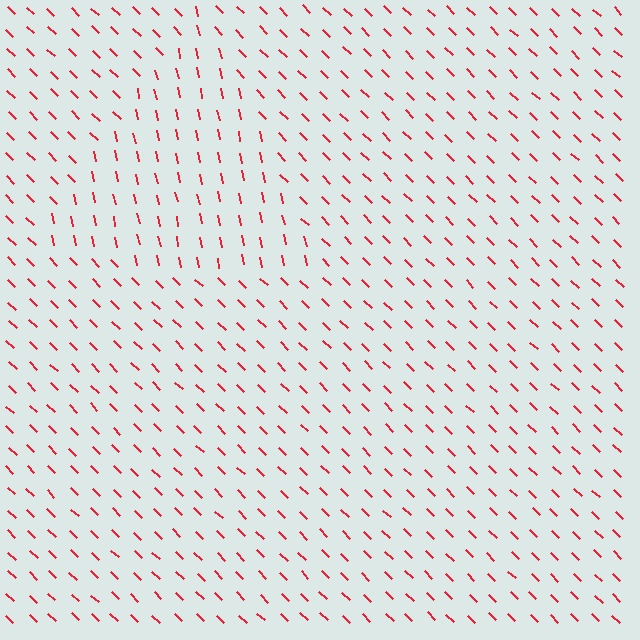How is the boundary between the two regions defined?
The boundary is defined purely by a change in line orientation (approximately 34 degrees difference). All lines are the same color and thickness.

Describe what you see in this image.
The image is filled with small red line segments. A triangle region in the image has lines oriented differently from the surrounding lines, creating a visible texture boundary.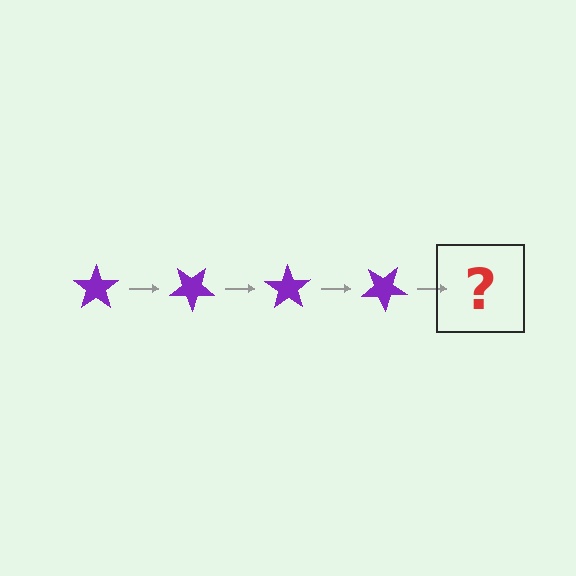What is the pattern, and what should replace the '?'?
The pattern is that the star rotates 35 degrees each step. The '?' should be a purple star rotated 140 degrees.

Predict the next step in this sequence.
The next step is a purple star rotated 140 degrees.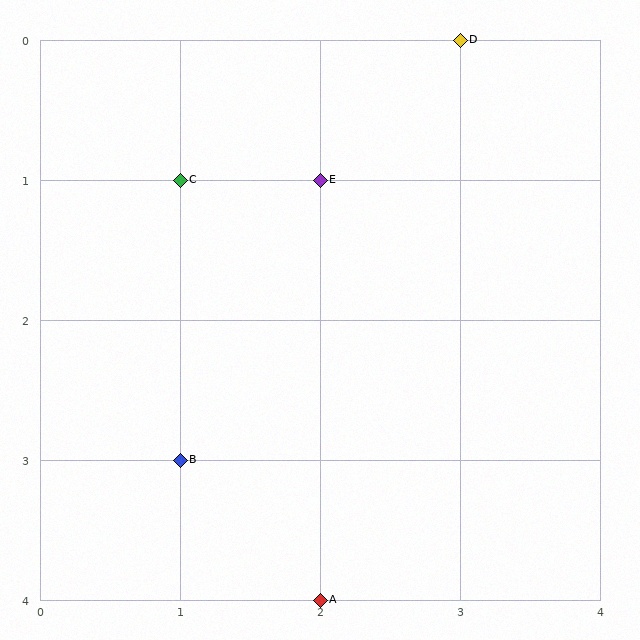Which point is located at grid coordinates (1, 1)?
Point C is at (1, 1).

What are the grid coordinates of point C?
Point C is at grid coordinates (1, 1).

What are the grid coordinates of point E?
Point E is at grid coordinates (2, 1).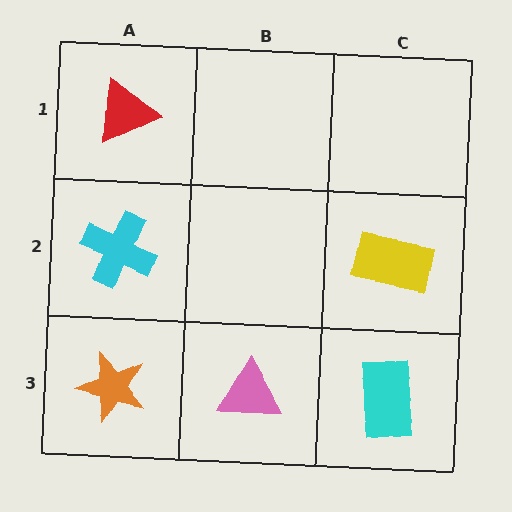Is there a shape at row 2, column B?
No, that cell is empty.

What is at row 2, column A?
A cyan cross.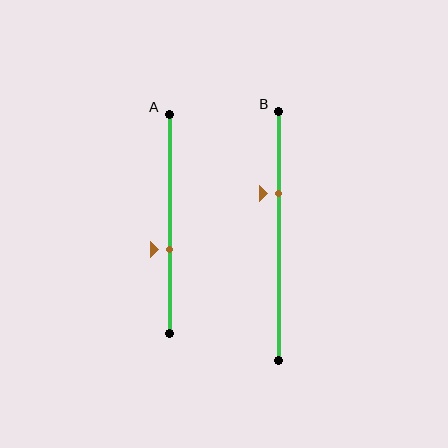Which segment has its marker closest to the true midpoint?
Segment A has its marker closest to the true midpoint.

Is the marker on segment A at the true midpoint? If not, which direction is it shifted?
No, the marker on segment A is shifted downward by about 12% of the segment length.